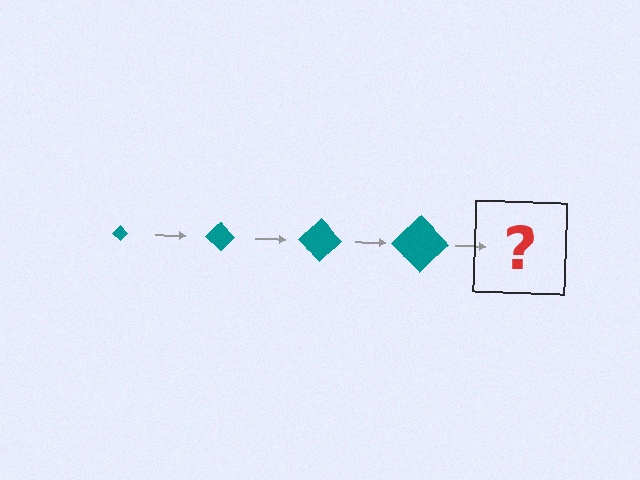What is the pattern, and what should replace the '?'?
The pattern is that the diamond gets progressively larger each step. The '?' should be a teal diamond, larger than the previous one.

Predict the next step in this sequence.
The next step is a teal diamond, larger than the previous one.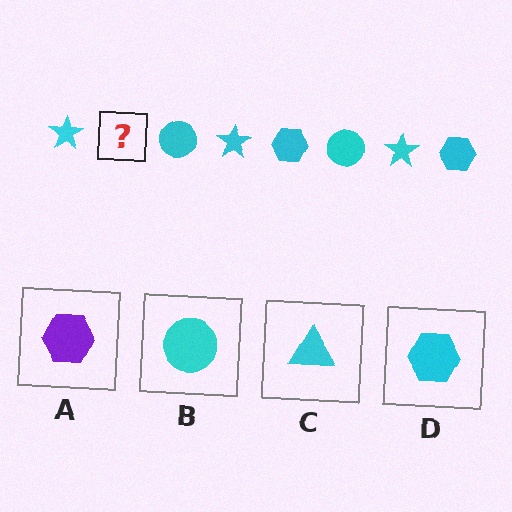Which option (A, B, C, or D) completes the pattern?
D.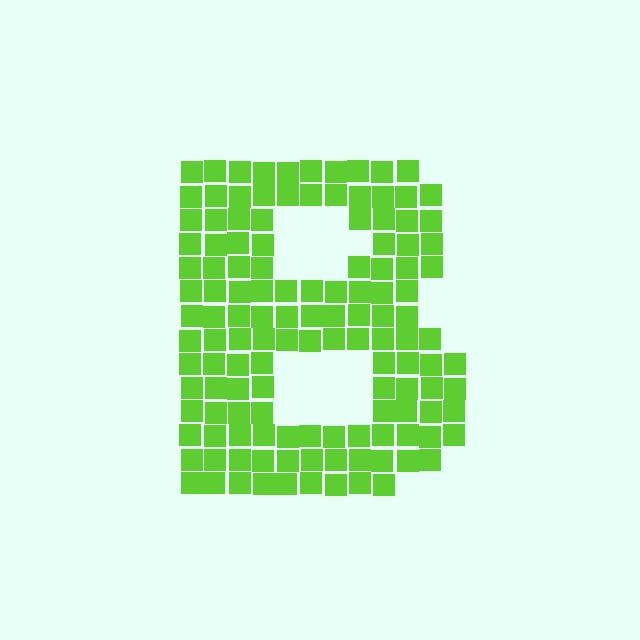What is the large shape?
The large shape is the letter B.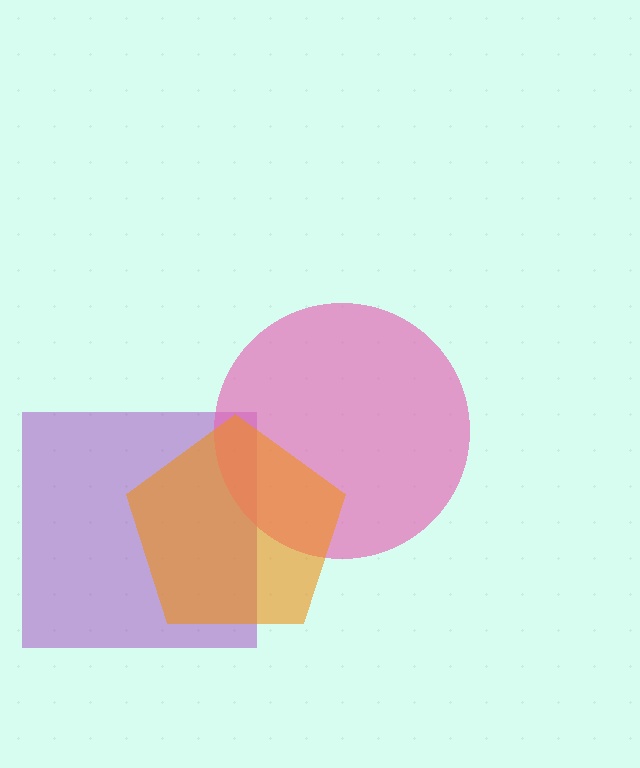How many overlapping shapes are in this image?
There are 3 overlapping shapes in the image.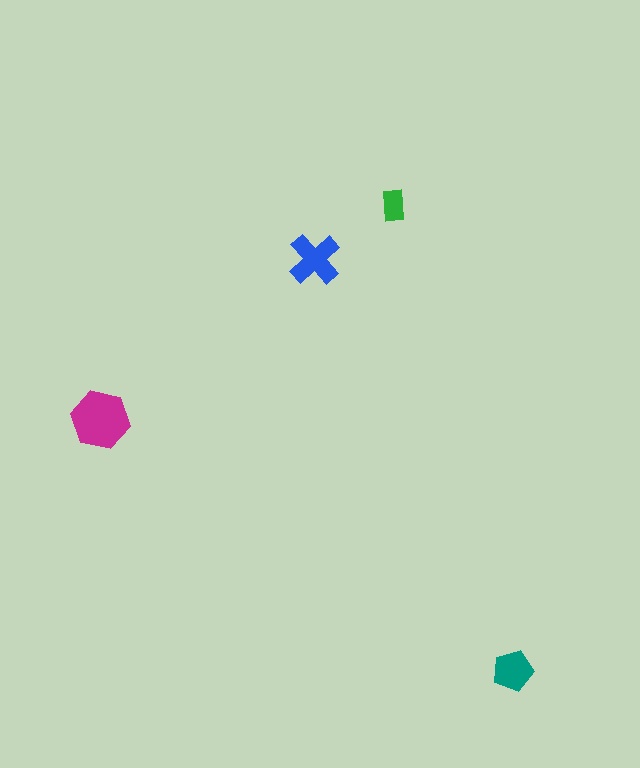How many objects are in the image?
There are 4 objects in the image.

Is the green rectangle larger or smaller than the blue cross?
Smaller.